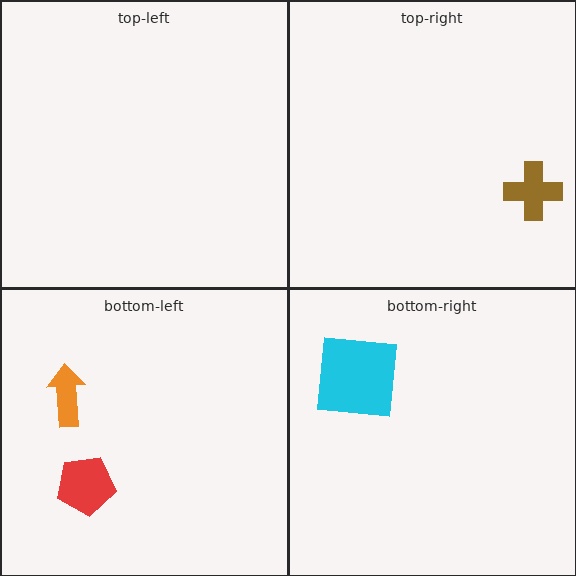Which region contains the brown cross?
The top-right region.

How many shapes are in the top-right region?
1.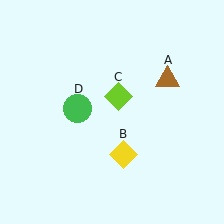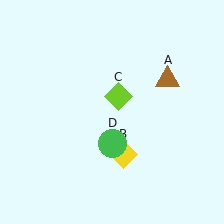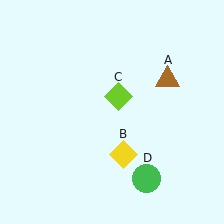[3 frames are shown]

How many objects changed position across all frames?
1 object changed position: green circle (object D).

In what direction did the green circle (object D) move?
The green circle (object D) moved down and to the right.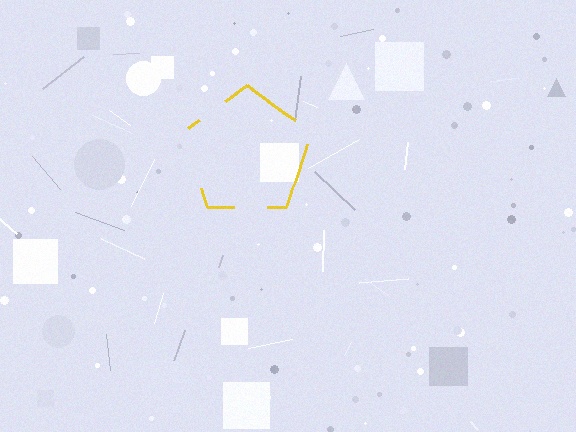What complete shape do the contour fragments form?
The contour fragments form a pentagon.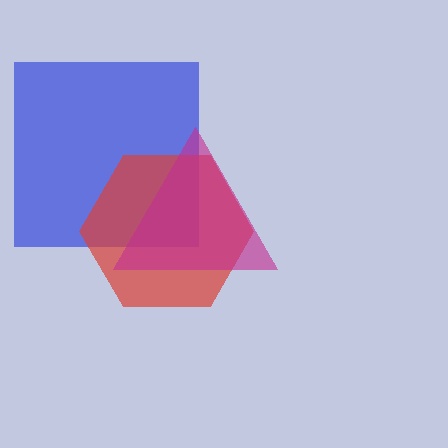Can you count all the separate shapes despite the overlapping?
Yes, there are 3 separate shapes.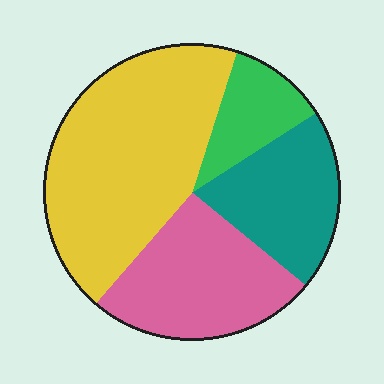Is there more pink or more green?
Pink.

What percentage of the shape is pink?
Pink covers around 25% of the shape.